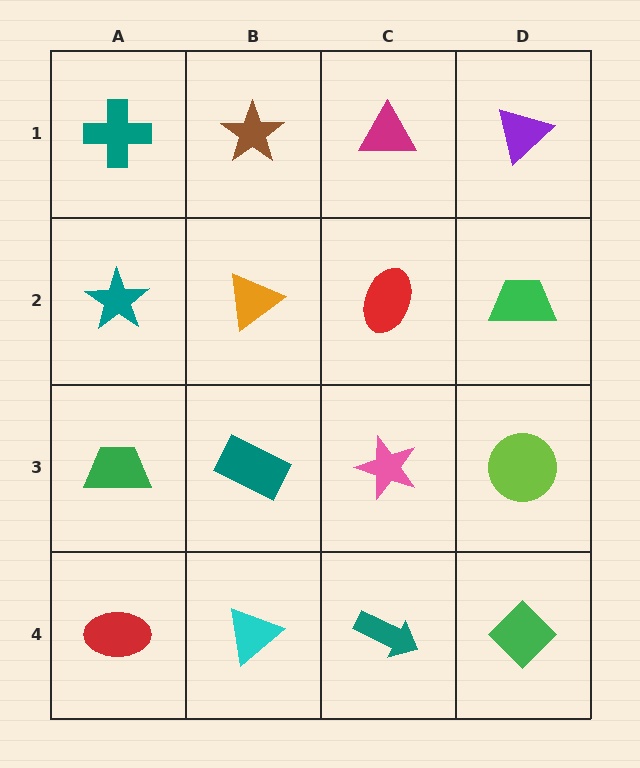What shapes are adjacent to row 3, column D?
A green trapezoid (row 2, column D), a green diamond (row 4, column D), a pink star (row 3, column C).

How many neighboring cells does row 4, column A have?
2.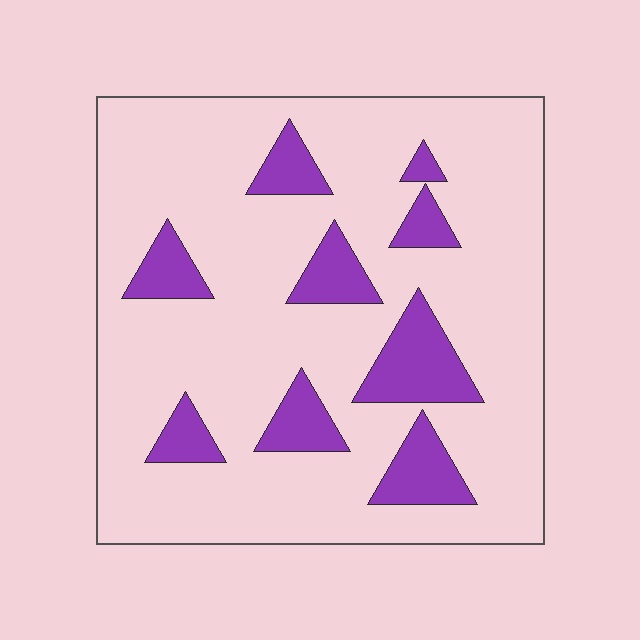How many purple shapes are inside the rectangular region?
9.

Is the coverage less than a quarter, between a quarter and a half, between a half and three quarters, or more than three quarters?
Less than a quarter.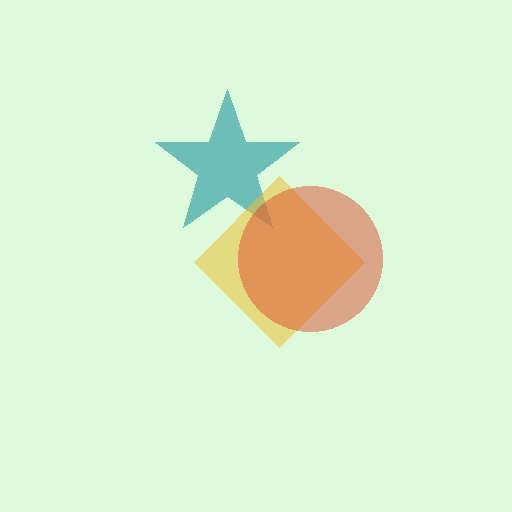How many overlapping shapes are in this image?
There are 3 overlapping shapes in the image.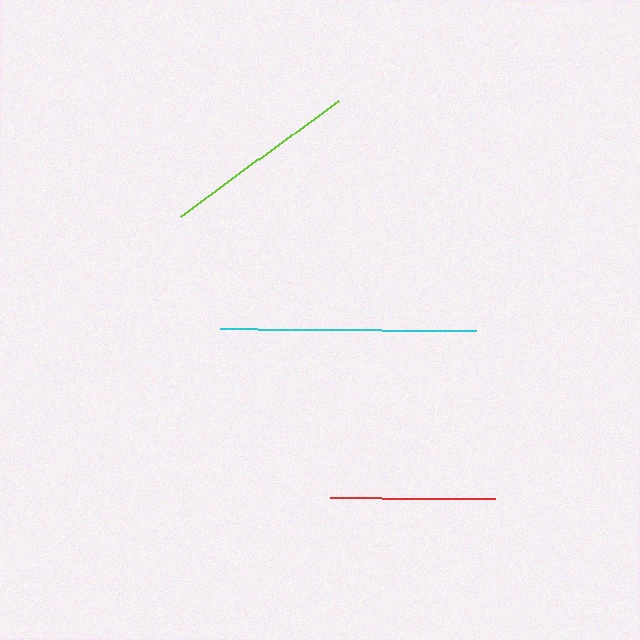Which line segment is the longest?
The cyan line is the longest at approximately 256 pixels.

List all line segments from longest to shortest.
From longest to shortest: cyan, lime, red.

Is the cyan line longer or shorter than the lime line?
The cyan line is longer than the lime line.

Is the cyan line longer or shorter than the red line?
The cyan line is longer than the red line.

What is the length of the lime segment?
The lime segment is approximately 196 pixels long.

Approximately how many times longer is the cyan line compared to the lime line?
The cyan line is approximately 1.3 times the length of the lime line.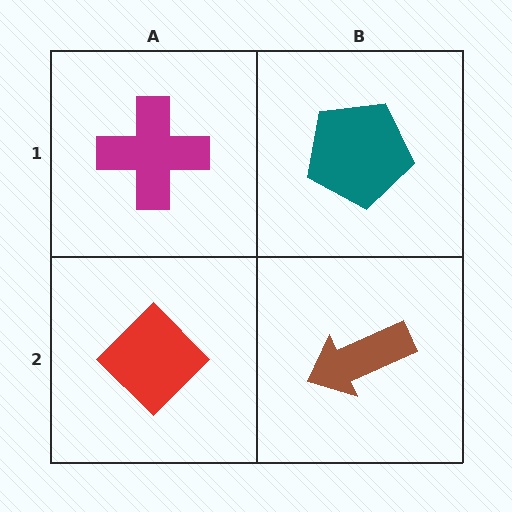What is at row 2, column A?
A red diamond.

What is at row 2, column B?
A brown arrow.